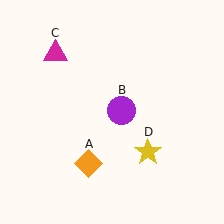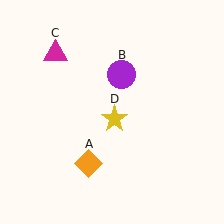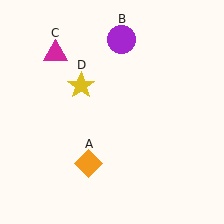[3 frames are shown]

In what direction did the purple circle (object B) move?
The purple circle (object B) moved up.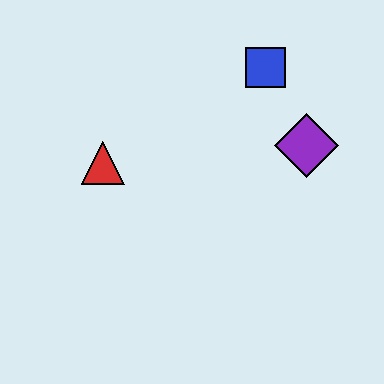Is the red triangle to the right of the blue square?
No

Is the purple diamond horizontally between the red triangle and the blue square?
No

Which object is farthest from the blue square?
The red triangle is farthest from the blue square.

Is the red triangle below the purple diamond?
Yes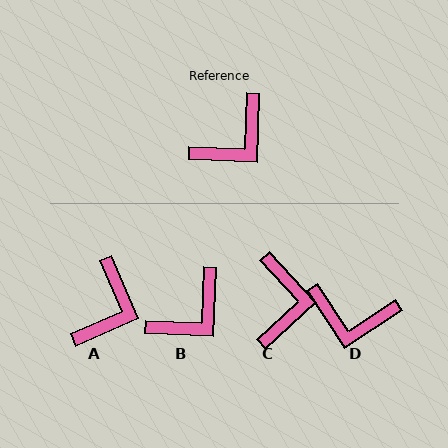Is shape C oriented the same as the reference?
No, it is off by about 45 degrees.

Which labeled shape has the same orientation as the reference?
B.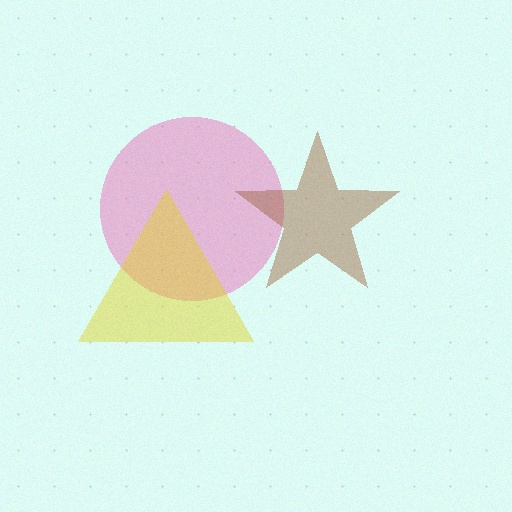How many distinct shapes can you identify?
There are 3 distinct shapes: a pink circle, a yellow triangle, a brown star.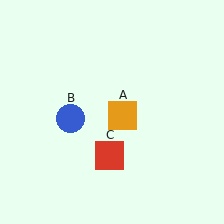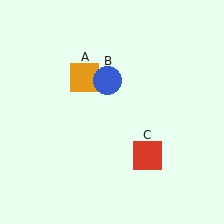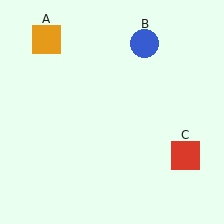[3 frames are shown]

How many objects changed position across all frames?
3 objects changed position: orange square (object A), blue circle (object B), red square (object C).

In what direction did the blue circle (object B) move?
The blue circle (object B) moved up and to the right.